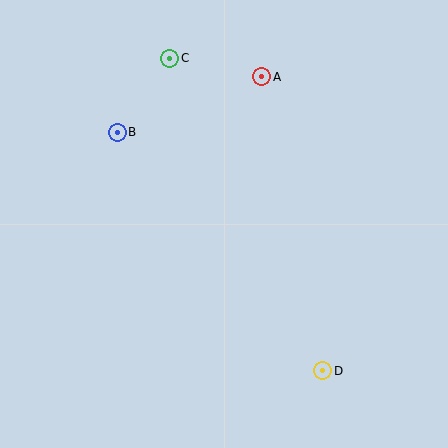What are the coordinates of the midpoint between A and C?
The midpoint between A and C is at (216, 68).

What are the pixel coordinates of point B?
Point B is at (117, 132).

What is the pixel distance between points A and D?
The distance between A and D is 300 pixels.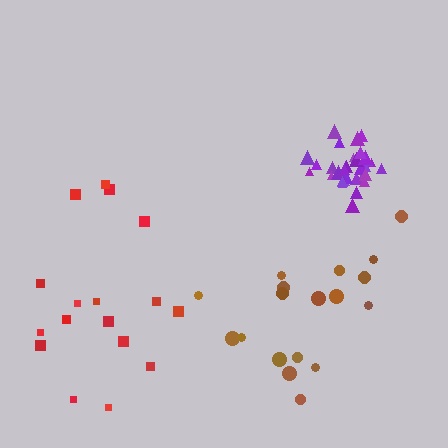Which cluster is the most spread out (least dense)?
Red.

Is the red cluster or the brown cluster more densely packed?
Brown.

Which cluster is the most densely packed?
Purple.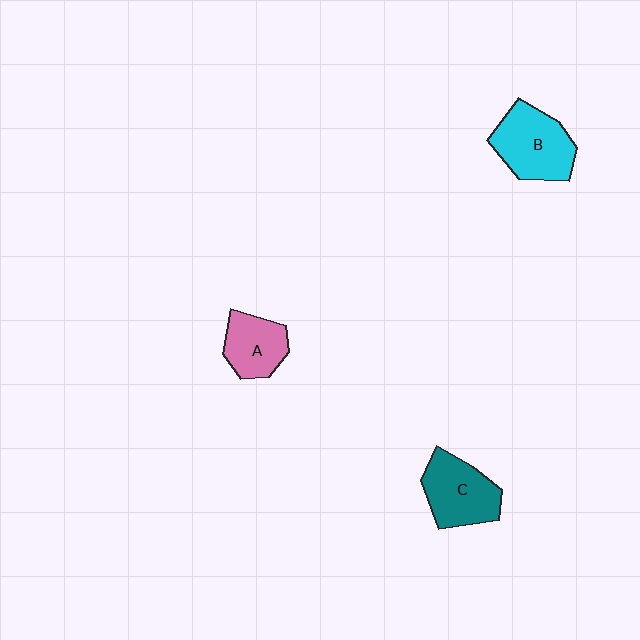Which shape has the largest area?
Shape B (cyan).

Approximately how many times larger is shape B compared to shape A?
Approximately 1.4 times.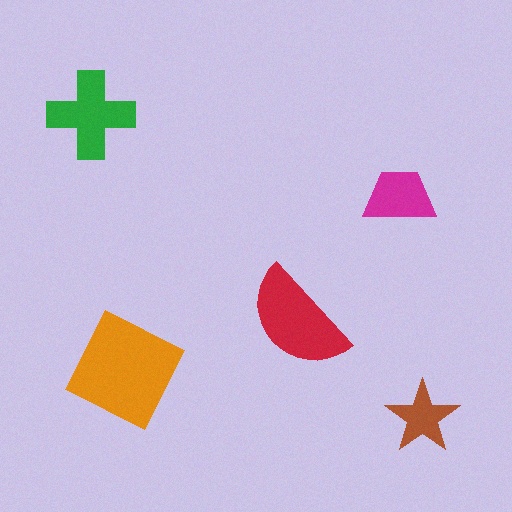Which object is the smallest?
The brown star.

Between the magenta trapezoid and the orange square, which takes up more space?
The orange square.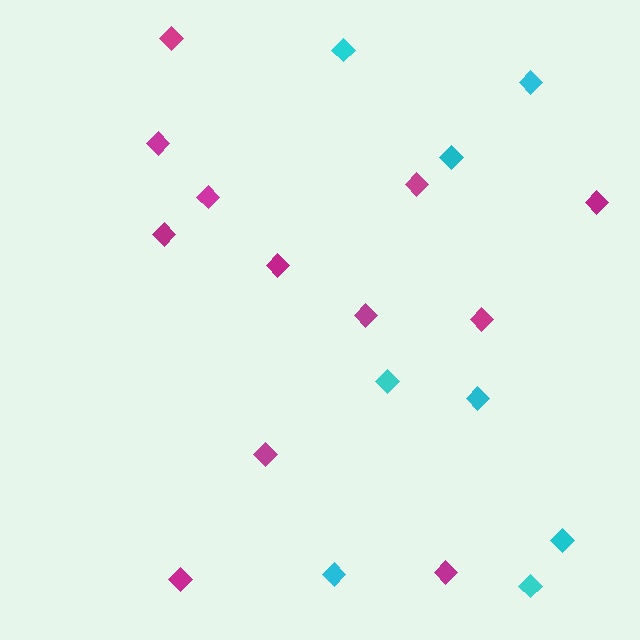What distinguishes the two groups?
There are 2 groups: one group of cyan diamonds (8) and one group of magenta diamonds (12).